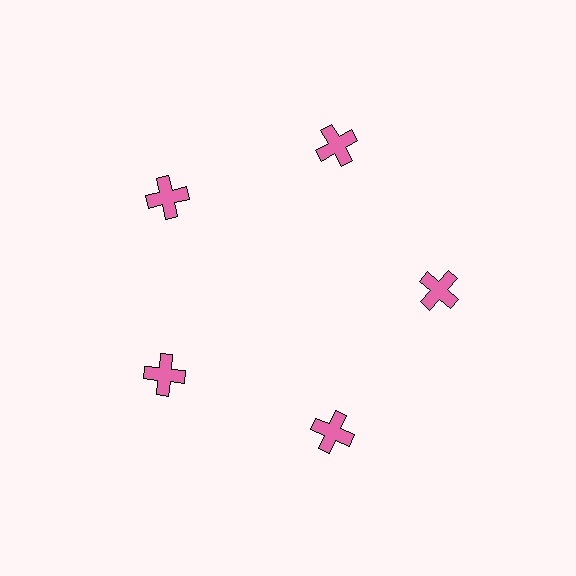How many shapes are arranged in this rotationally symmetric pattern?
There are 5 shapes, arranged in 5 groups of 1.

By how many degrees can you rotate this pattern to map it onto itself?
The pattern maps onto itself every 72 degrees of rotation.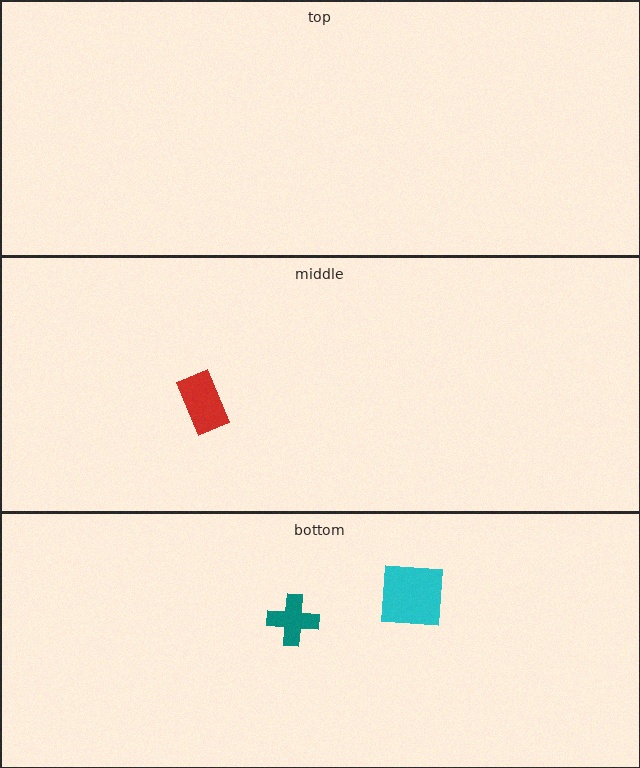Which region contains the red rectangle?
The middle region.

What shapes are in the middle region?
The red rectangle.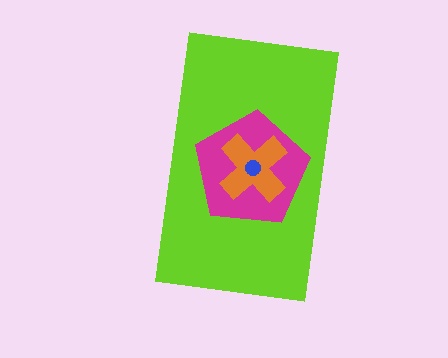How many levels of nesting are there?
4.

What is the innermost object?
The blue circle.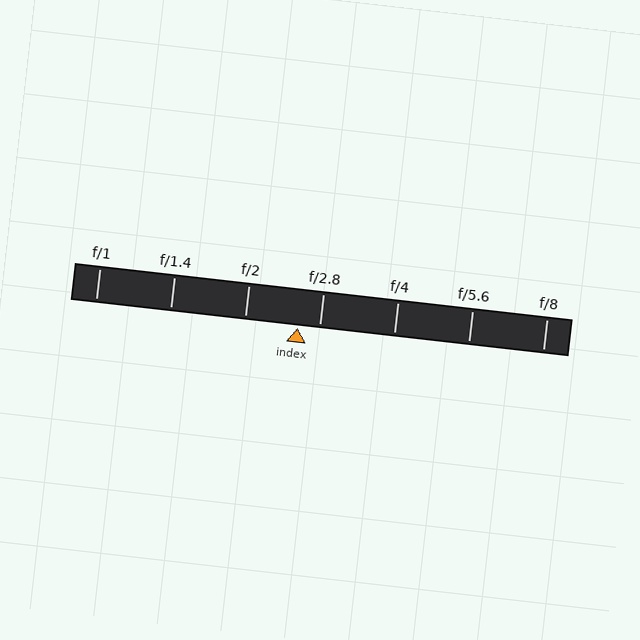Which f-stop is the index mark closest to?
The index mark is closest to f/2.8.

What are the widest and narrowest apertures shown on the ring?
The widest aperture shown is f/1 and the narrowest is f/8.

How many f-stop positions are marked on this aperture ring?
There are 7 f-stop positions marked.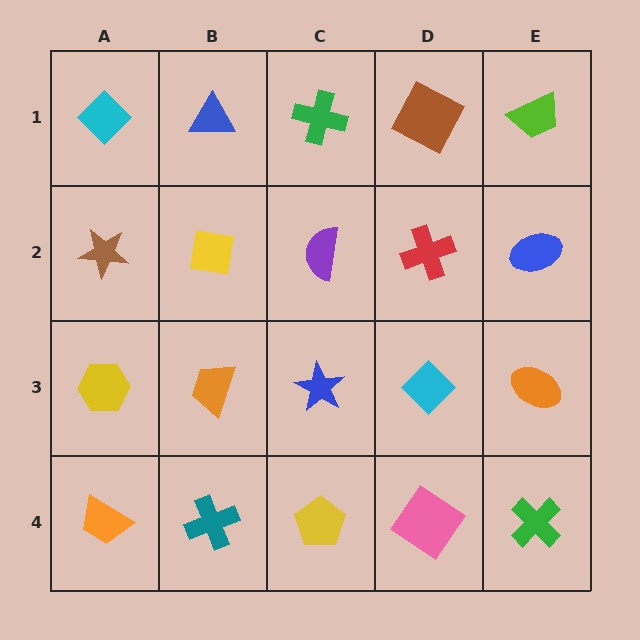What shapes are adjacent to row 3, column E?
A blue ellipse (row 2, column E), a green cross (row 4, column E), a cyan diamond (row 3, column D).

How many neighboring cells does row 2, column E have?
3.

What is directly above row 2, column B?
A blue triangle.